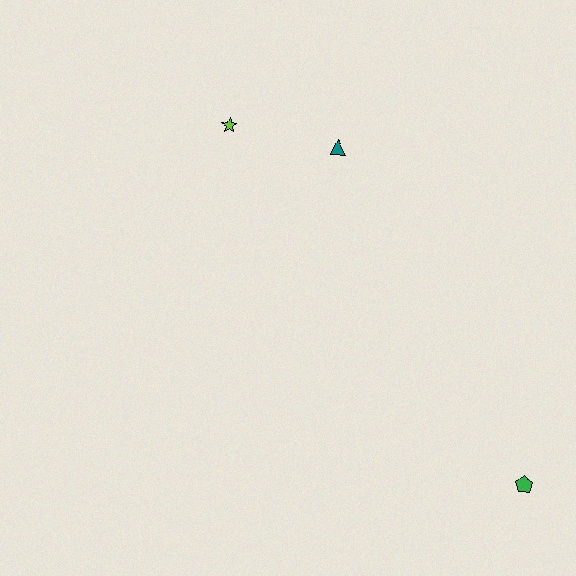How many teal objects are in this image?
There is 1 teal object.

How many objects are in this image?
There are 3 objects.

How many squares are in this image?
There are no squares.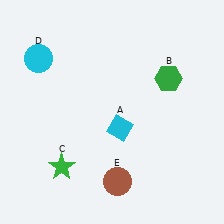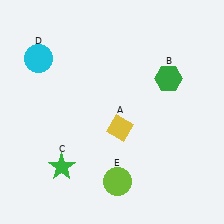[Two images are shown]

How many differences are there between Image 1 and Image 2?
There are 2 differences between the two images.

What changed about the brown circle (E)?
In Image 1, E is brown. In Image 2, it changed to lime.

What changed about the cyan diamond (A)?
In Image 1, A is cyan. In Image 2, it changed to yellow.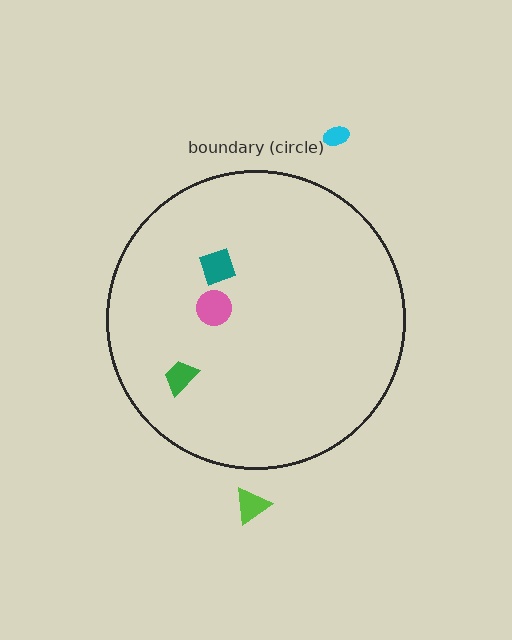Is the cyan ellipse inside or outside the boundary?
Outside.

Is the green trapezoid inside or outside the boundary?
Inside.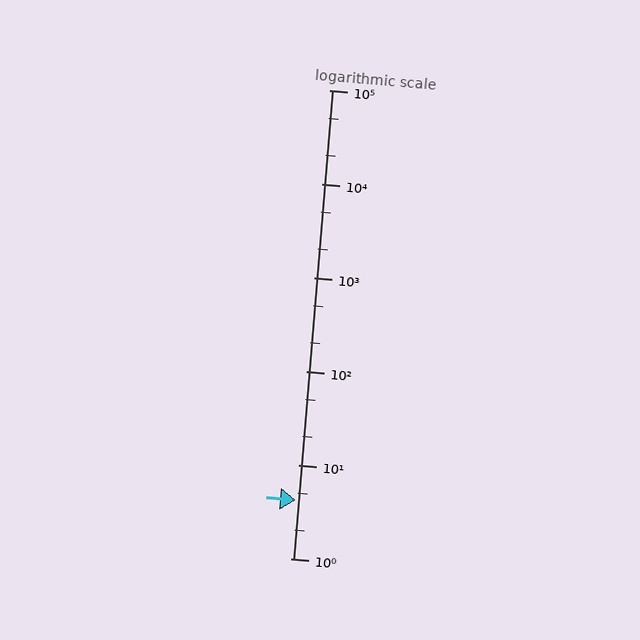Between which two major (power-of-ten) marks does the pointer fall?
The pointer is between 1 and 10.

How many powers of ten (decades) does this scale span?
The scale spans 5 decades, from 1 to 100000.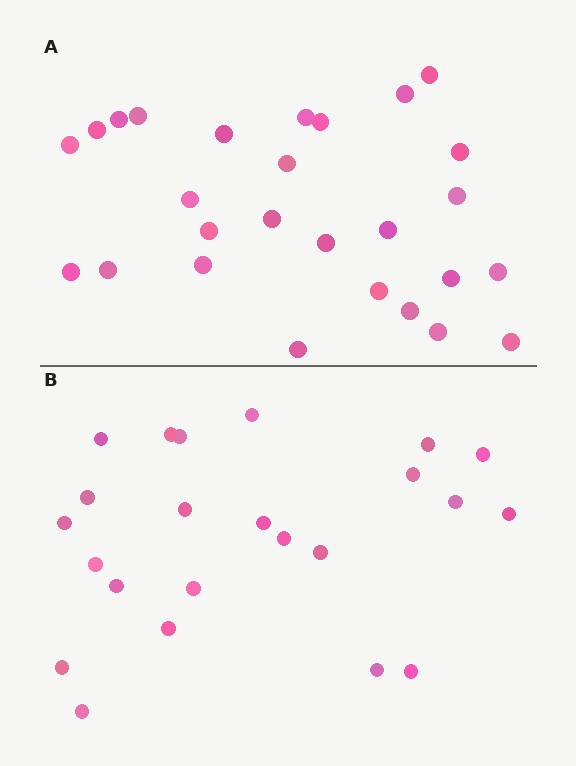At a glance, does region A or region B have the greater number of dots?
Region A (the top region) has more dots.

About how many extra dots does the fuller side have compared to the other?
Region A has about 4 more dots than region B.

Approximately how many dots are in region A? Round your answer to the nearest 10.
About 30 dots. (The exact count is 27, which rounds to 30.)